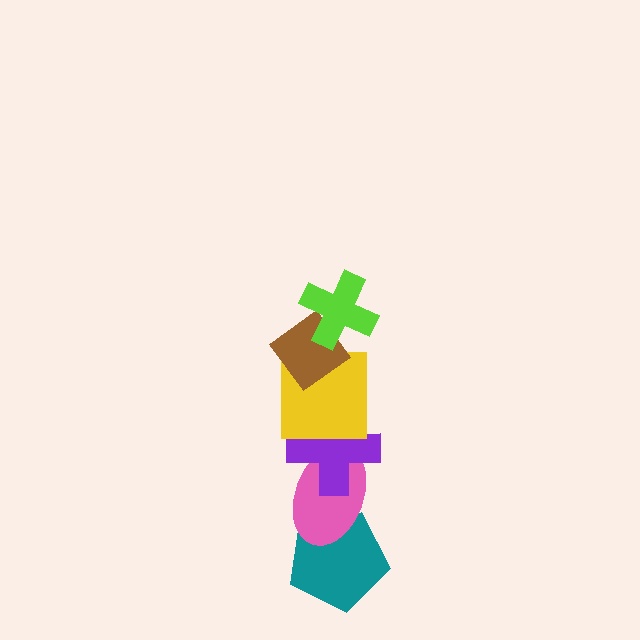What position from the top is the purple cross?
The purple cross is 4th from the top.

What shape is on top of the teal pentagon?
The pink ellipse is on top of the teal pentagon.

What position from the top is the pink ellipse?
The pink ellipse is 5th from the top.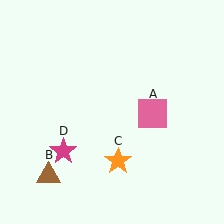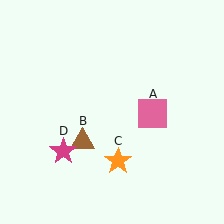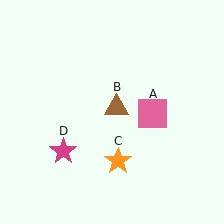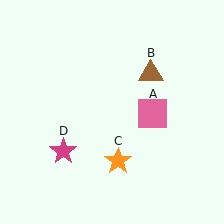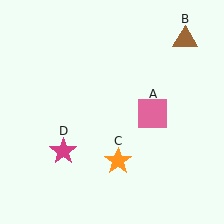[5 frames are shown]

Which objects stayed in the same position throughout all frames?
Pink square (object A) and orange star (object C) and magenta star (object D) remained stationary.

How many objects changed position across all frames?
1 object changed position: brown triangle (object B).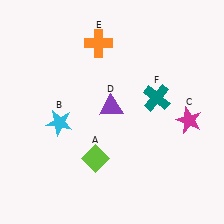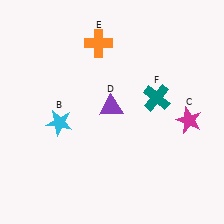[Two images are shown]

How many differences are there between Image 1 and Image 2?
There is 1 difference between the two images.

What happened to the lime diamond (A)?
The lime diamond (A) was removed in Image 2. It was in the bottom-left area of Image 1.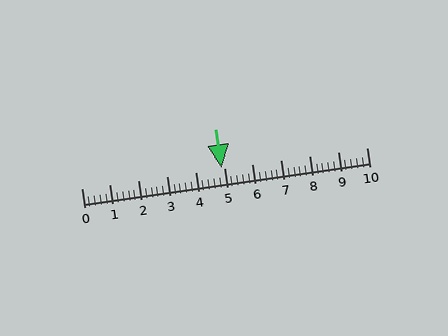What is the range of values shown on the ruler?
The ruler shows values from 0 to 10.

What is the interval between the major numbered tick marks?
The major tick marks are spaced 1 units apart.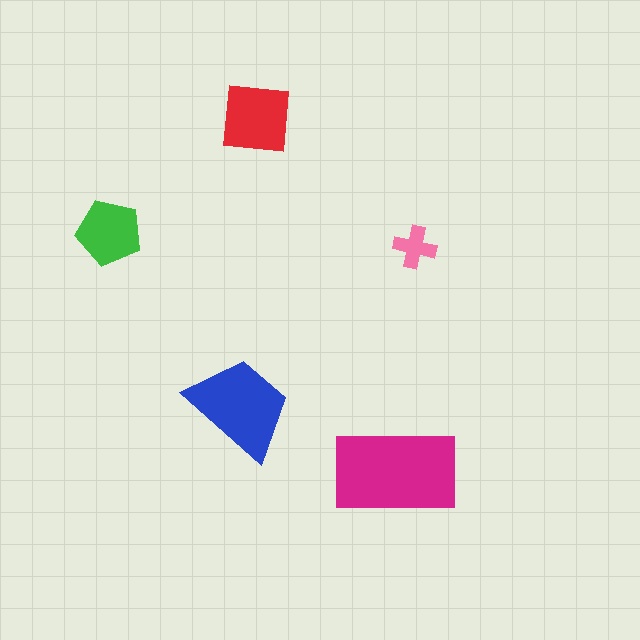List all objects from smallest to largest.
The pink cross, the green pentagon, the red square, the blue trapezoid, the magenta rectangle.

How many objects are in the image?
There are 5 objects in the image.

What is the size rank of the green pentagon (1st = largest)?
4th.